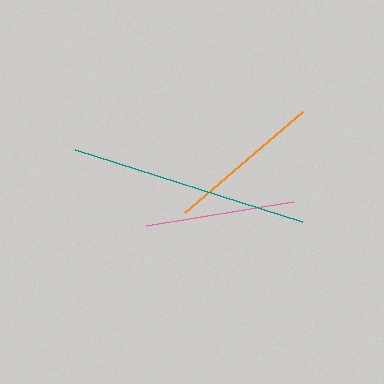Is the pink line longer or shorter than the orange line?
The orange line is longer than the pink line.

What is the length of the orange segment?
The orange segment is approximately 156 pixels long.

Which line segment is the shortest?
The pink line is the shortest at approximately 149 pixels.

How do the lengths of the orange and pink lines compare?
The orange and pink lines are approximately the same length.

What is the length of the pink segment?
The pink segment is approximately 149 pixels long.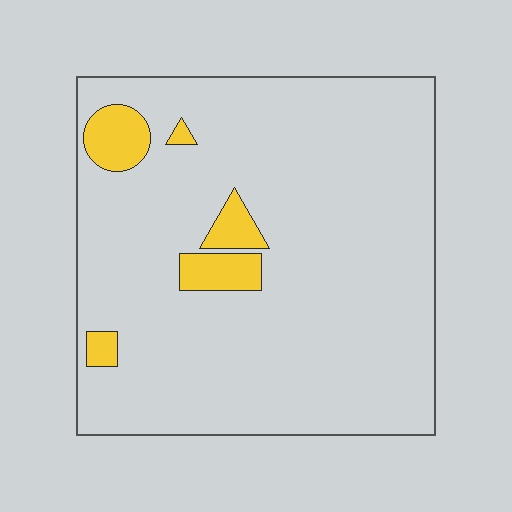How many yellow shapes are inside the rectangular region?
5.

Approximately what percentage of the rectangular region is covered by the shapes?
Approximately 10%.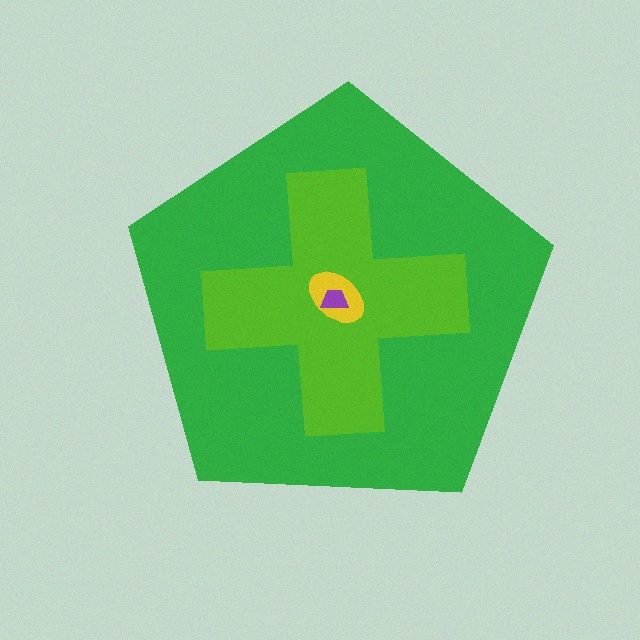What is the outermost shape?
The green pentagon.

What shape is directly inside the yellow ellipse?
The purple trapezoid.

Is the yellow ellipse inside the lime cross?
Yes.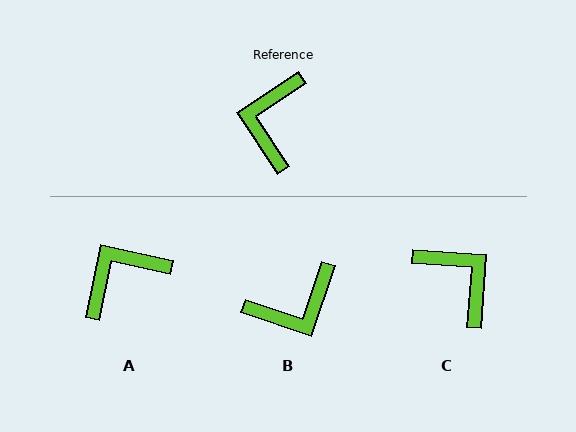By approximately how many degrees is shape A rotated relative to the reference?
Approximately 45 degrees clockwise.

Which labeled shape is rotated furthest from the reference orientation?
B, about 128 degrees away.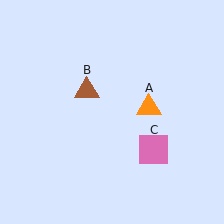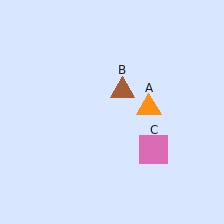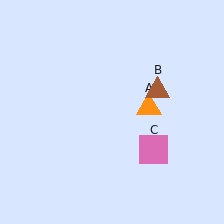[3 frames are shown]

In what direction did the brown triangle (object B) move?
The brown triangle (object B) moved right.